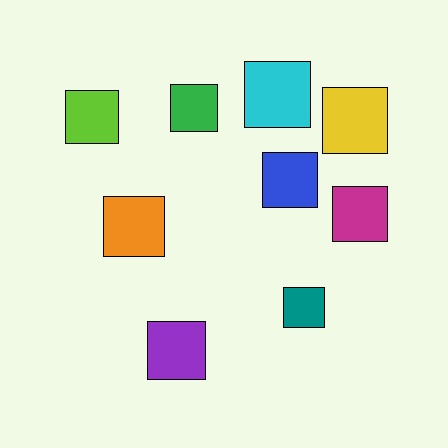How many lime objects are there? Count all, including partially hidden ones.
There is 1 lime object.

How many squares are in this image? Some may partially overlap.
There are 9 squares.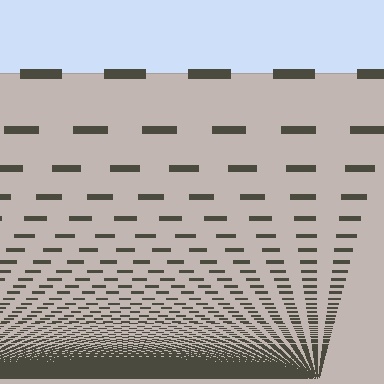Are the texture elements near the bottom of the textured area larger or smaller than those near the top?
Smaller. The gradient is inverted — elements near the bottom are smaller and denser.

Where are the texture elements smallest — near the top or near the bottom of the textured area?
Near the bottom.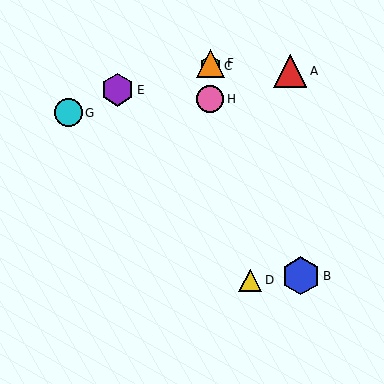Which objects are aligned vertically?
Objects C, F, H are aligned vertically.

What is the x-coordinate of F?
Object F is at x≈210.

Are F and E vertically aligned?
No, F is at x≈210 and E is at x≈117.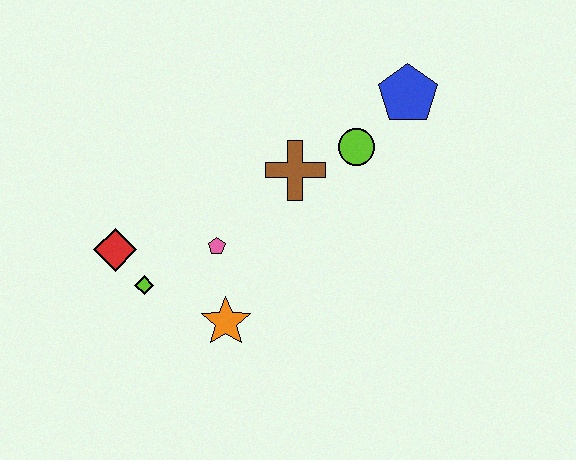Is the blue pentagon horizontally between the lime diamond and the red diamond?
No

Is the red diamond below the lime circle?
Yes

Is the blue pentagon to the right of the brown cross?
Yes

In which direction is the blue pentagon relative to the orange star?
The blue pentagon is above the orange star.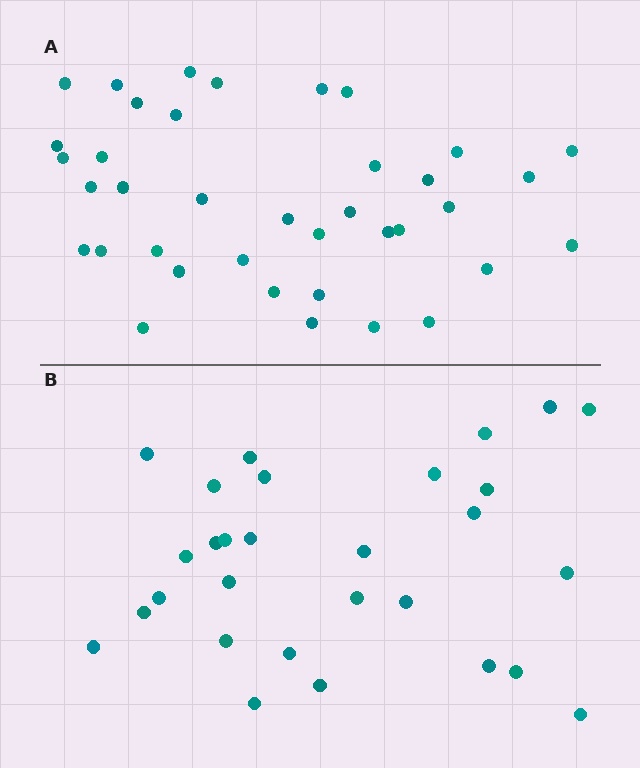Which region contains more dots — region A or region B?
Region A (the top region) has more dots.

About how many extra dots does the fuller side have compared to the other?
Region A has roughly 8 or so more dots than region B.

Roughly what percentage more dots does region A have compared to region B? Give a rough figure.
About 30% more.